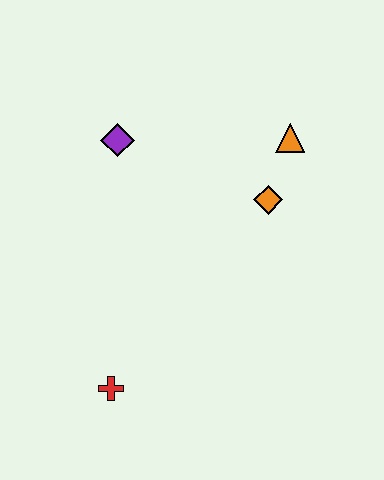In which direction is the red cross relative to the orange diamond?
The red cross is below the orange diamond.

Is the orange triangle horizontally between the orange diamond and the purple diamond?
No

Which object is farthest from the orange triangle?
The red cross is farthest from the orange triangle.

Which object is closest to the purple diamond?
The orange diamond is closest to the purple diamond.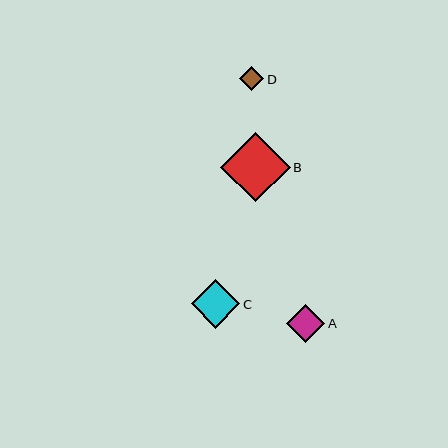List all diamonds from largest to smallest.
From largest to smallest: B, C, A, D.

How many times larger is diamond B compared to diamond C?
Diamond B is approximately 1.4 times the size of diamond C.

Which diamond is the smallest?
Diamond D is the smallest with a size of approximately 24 pixels.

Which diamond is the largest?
Diamond B is the largest with a size of approximately 70 pixels.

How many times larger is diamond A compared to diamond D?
Diamond A is approximately 1.6 times the size of diamond D.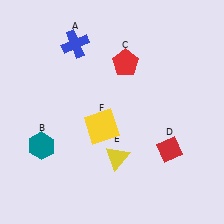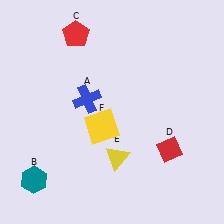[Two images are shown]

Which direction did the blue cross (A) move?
The blue cross (A) moved down.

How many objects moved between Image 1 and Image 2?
3 objects moved between the two images.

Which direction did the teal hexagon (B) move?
The teal hexagon (B) moved down.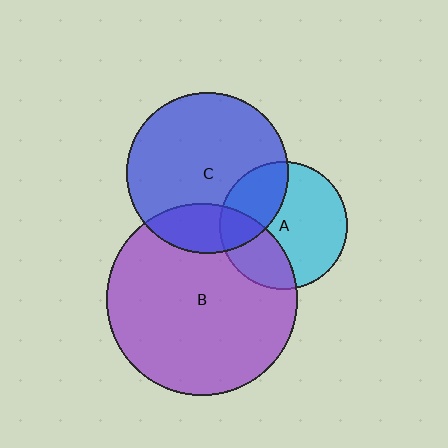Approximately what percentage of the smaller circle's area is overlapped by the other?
Approximately 20%.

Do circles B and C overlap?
Yes.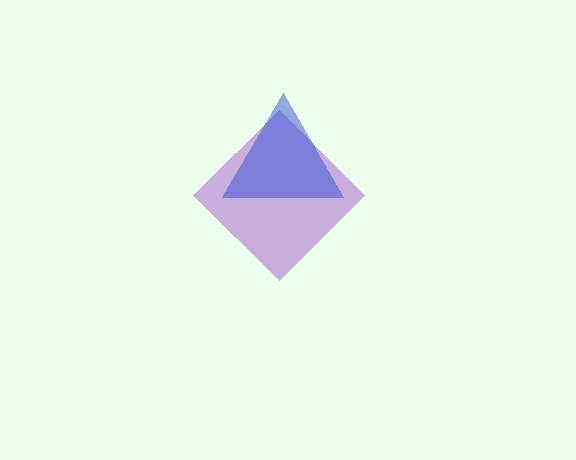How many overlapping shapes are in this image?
There are 2 overlapping shapes in the image.